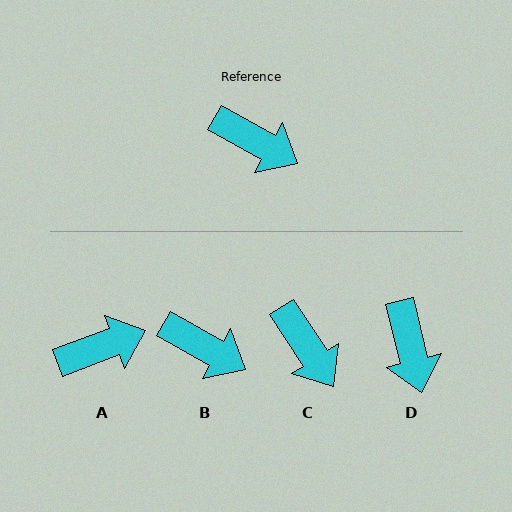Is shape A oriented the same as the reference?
No, it is off by about 50 degrees.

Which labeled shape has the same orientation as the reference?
B.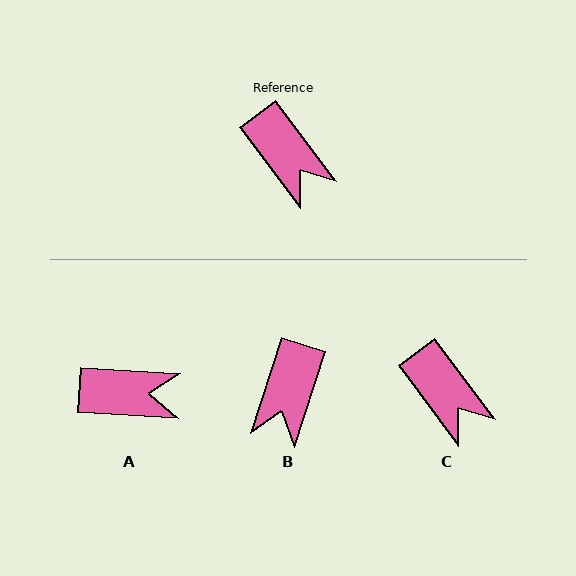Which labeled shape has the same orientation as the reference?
C.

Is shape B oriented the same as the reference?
No, it is off by about 55 degrees.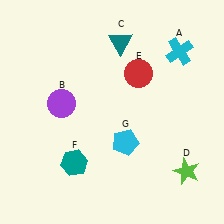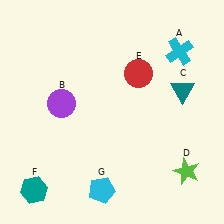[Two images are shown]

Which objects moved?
The objects that moved are: the teal triangle (C), the teal hexagon (F), the cyan pentagon (G).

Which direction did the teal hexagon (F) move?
The teal hexagon (F) moved left.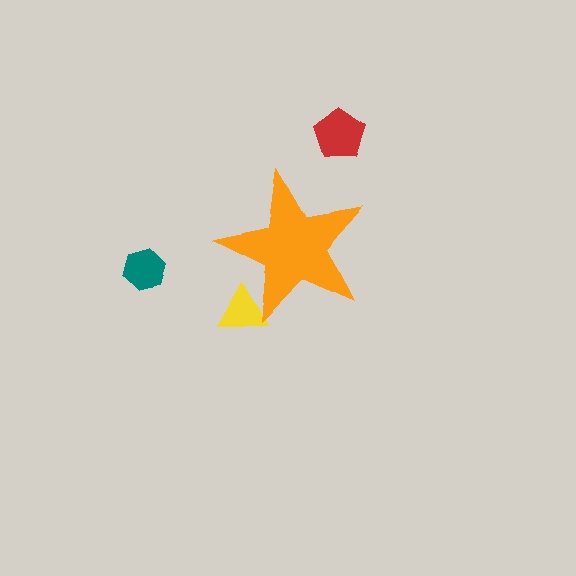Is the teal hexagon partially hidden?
No, the teal hexagon is fully visible.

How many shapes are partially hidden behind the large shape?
1 shape is partially hidden.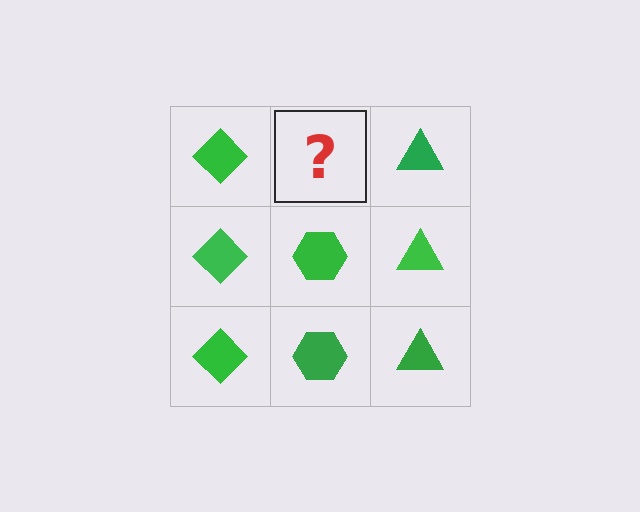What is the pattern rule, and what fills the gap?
The rule is that each column has a consistent shape. The gap should be filled with a green hexagon.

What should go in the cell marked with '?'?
The missing cell should contain a green hexagon.